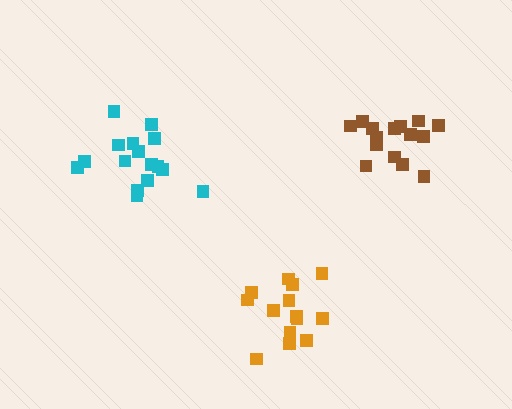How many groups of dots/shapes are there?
There are 3 groups.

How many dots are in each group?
Group 1: 17 dots, Group 2: 14 dots, Group 3: 16 dots (47 total).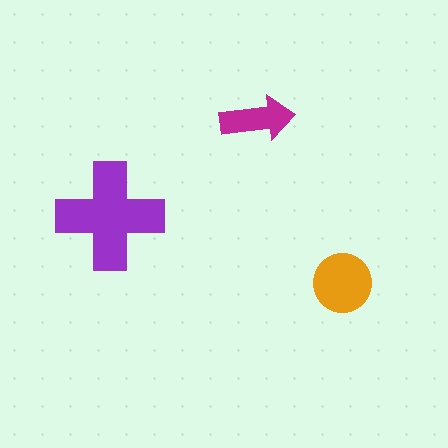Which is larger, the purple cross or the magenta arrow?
The purple cross.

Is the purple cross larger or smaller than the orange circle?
Larger.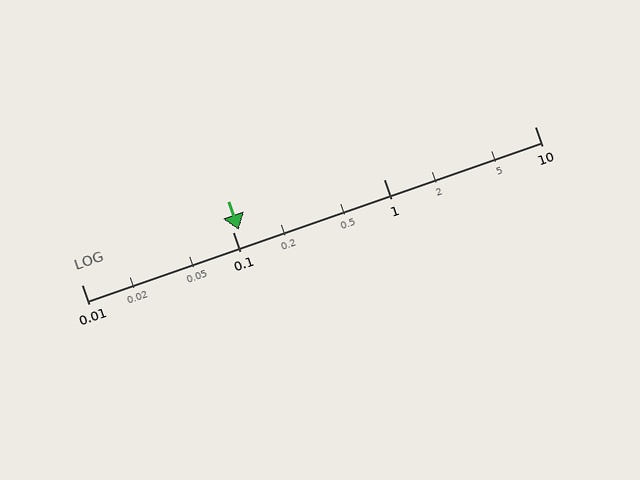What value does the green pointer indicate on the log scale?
The pointer indicates approximately 0.11.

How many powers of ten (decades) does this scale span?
The scale spans 3 decades, from 0.01 to 10.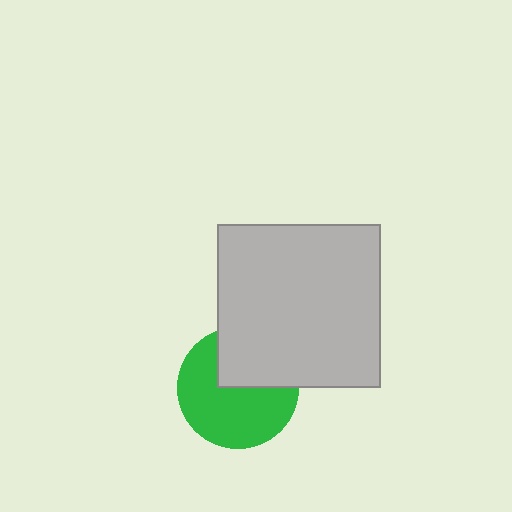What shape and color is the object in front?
The object in front is a light gray square.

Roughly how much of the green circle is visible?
About half of it is visible (roughly 65%).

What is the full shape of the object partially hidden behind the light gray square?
The partially hidden object is a green circle.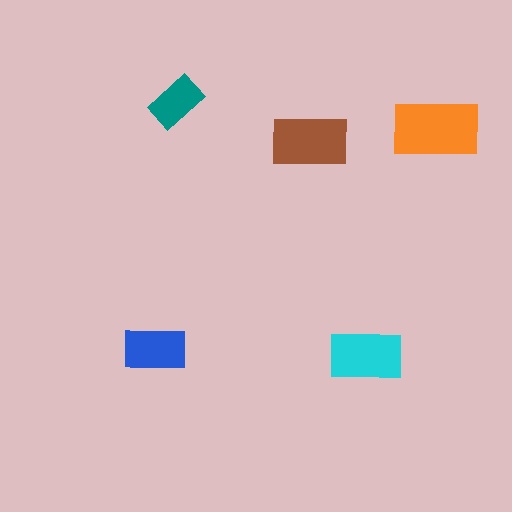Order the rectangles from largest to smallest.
the orange one, the brown one, the cyan one, the blue one, the teal one.